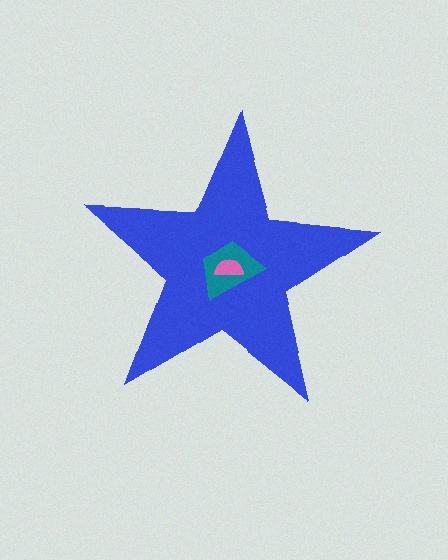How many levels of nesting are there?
3.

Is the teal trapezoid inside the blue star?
Yes.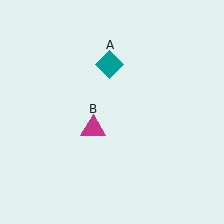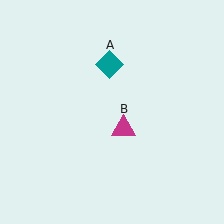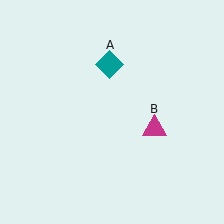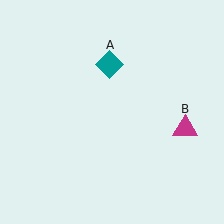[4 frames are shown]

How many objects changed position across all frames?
1 object changed position: magenta triangle (object B).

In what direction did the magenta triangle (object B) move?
The magenta triangle (object B) moved right.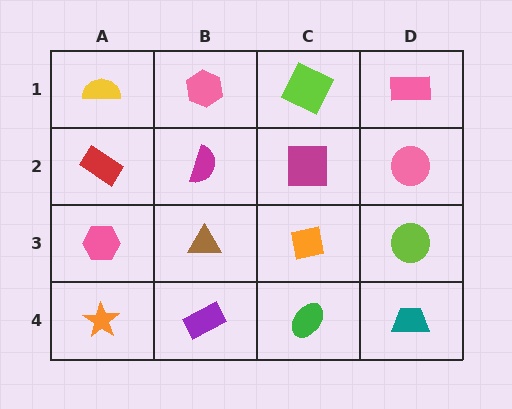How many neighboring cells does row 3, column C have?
4.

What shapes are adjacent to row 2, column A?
A yellow semicircle (row 1, column A), a pink hexagon (row 3, column A), a magenta semicircle (row 2, column B).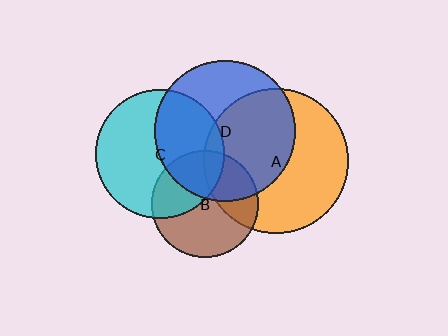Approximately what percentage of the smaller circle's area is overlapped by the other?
Approximately 10%.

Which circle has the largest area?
Circle A (orange).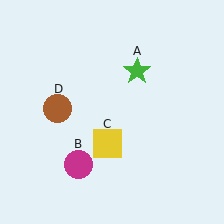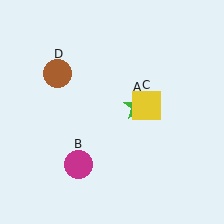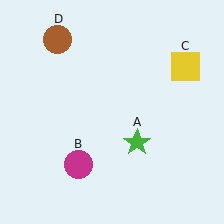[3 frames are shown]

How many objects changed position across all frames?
3 objects changed position: green star (object A), yellow square (object C), brown circle (object D).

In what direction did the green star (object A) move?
The green star (object A) moved down.